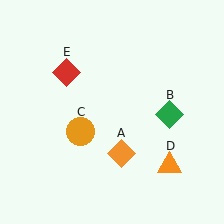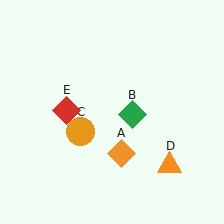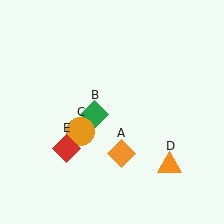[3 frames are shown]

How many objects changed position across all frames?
2 objects changed position: green diamond (object B), red diamond (object E).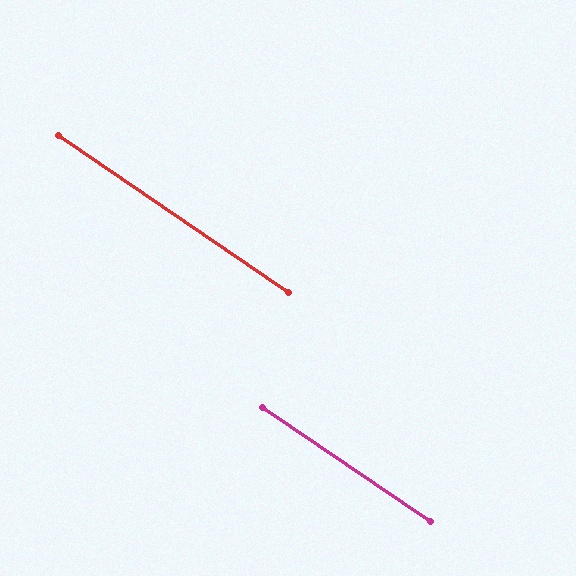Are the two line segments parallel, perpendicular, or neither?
Parallel — their directions differ by only 0.1°.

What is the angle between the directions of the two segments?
Approximately 0 degrees.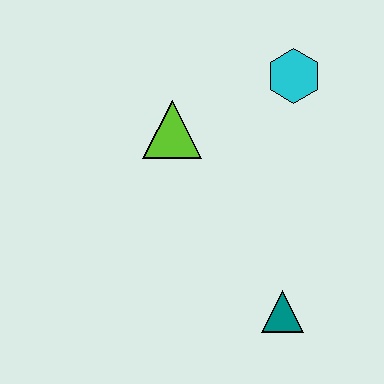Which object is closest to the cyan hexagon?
The lime triangle is closest to the cyan hexagon.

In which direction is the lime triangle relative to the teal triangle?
The lime triangle is above the teal triangle.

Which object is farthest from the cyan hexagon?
The teal triangle is farthest from the cyan hexagon.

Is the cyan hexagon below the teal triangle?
No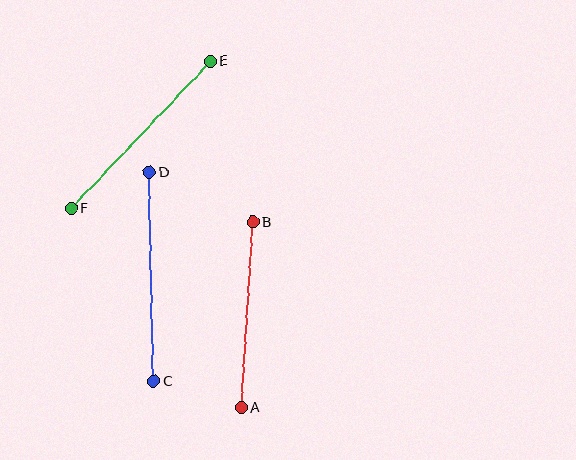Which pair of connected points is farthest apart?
Points C and D are farthest apart.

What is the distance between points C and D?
The distance is approximately 209 pixels.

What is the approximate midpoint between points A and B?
The midpoint is at approximately (247, 315) pixels.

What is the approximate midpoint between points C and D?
The midpoint is at approximately (151, 277) pixels.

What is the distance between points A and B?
The distance is approximately 186 pixels.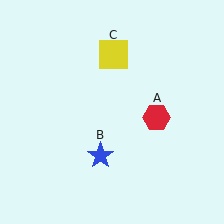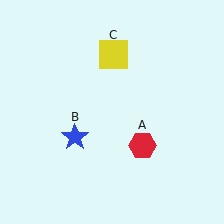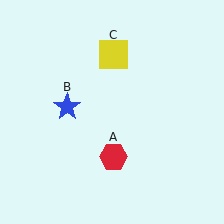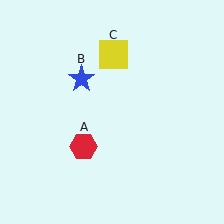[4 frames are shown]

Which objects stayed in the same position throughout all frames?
Yellow square (object C) remained stationary.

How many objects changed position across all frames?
2 objects changed position: red hexagon (object A), blue star (object B).